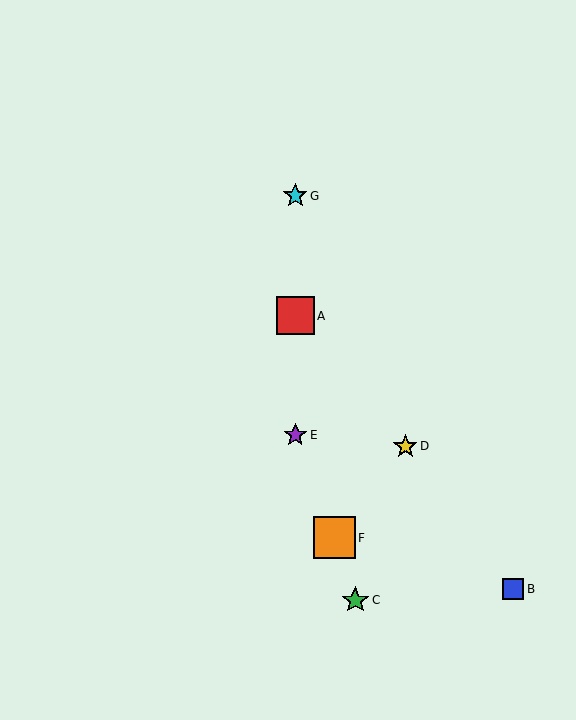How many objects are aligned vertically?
3 objects (A, E, G) are aligned vertically.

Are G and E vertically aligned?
Yes, both are at x≈295.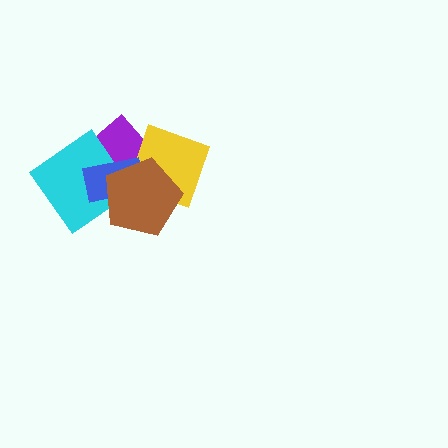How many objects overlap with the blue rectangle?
3 objects overlap with the blue rectangle.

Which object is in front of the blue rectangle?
The brown pentagon is in front of the blue rectangle.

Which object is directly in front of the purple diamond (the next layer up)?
The cyan diamond is directly in front of the purple diamond.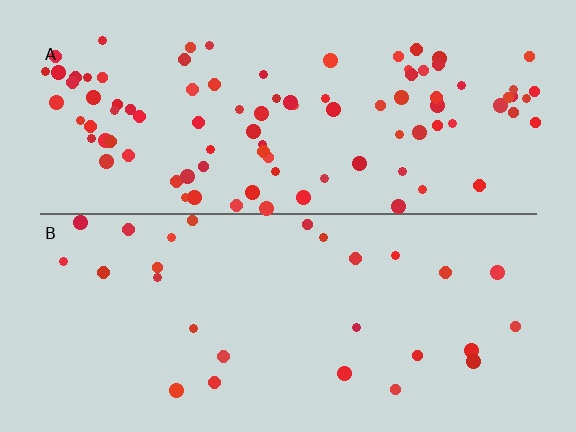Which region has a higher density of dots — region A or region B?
A (the top).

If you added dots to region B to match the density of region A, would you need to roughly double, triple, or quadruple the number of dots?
Approximately triple.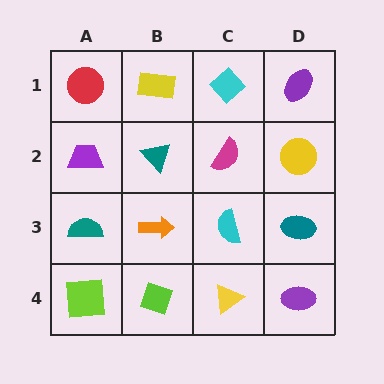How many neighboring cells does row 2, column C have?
4.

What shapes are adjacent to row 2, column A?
A red circle (row 1, column A), a teal semicircle (row 3, column A), a teal triangle (row 2, column B).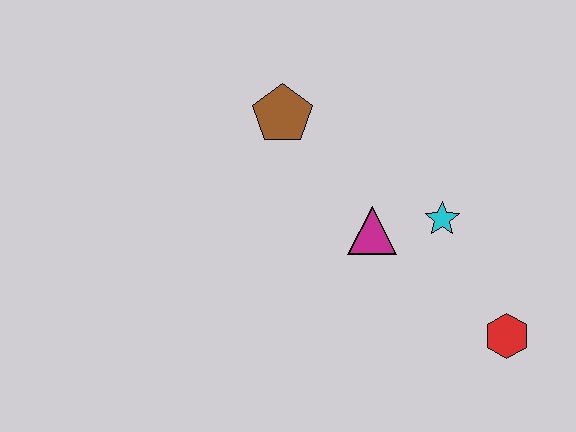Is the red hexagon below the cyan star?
Yes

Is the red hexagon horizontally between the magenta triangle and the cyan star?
No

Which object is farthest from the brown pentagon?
The red hexagon is farthest from the brown pentagon.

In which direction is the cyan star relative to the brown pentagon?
The cyan star is to the right of the brown pentagon.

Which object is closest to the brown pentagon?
The magenta triangle is closest to the brown pentagon.